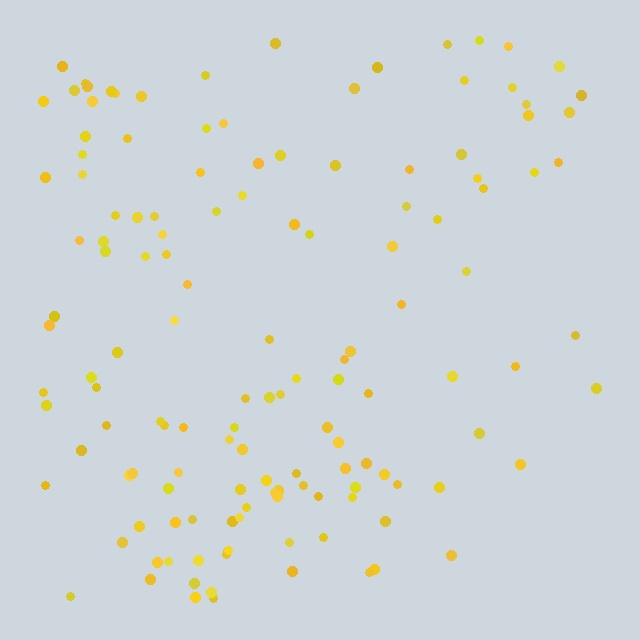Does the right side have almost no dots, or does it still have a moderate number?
Still a moderate number, just noticeably fewer than the left.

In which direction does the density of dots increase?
From right to left, with the left side densest.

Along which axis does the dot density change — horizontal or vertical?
Horizontal.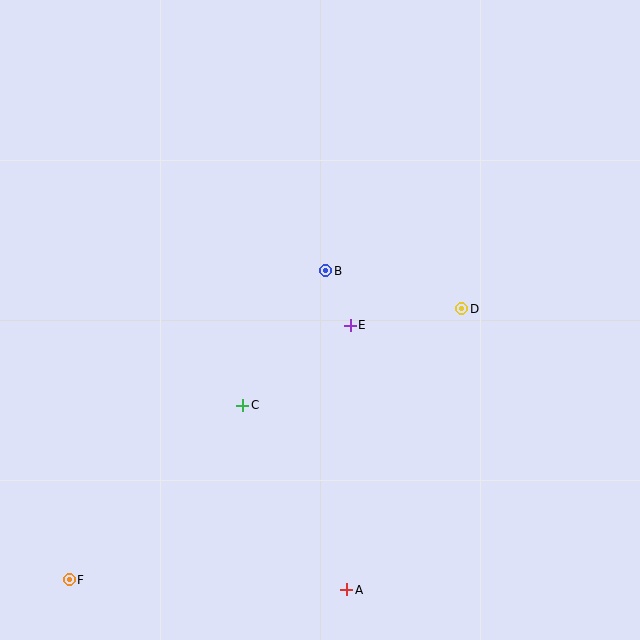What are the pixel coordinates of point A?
Point A is at (347, 590).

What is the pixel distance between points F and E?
The distance between F and E is 379 pixels.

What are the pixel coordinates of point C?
Point C is at (243, 405).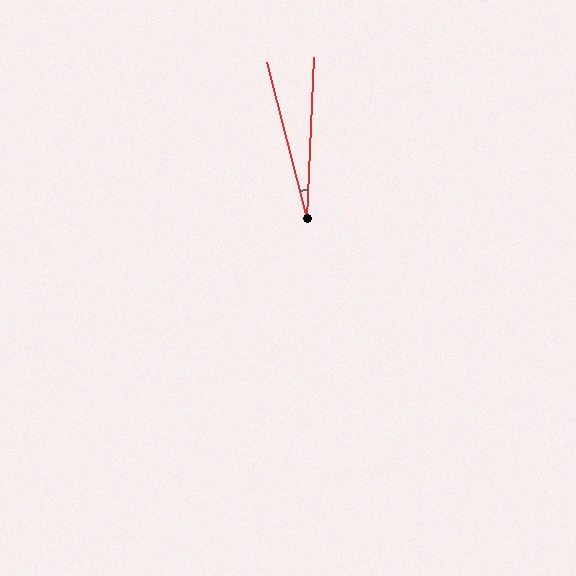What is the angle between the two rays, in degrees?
Approximately 17 degrees.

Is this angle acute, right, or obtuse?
It is acute.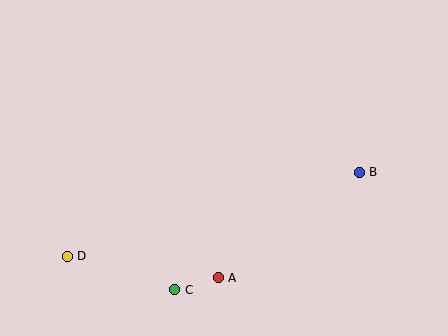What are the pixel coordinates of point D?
Point D is at (67, 256).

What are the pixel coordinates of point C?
Point C is at (175, 290).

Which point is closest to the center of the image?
Point A at (218, 278) is closest to the center.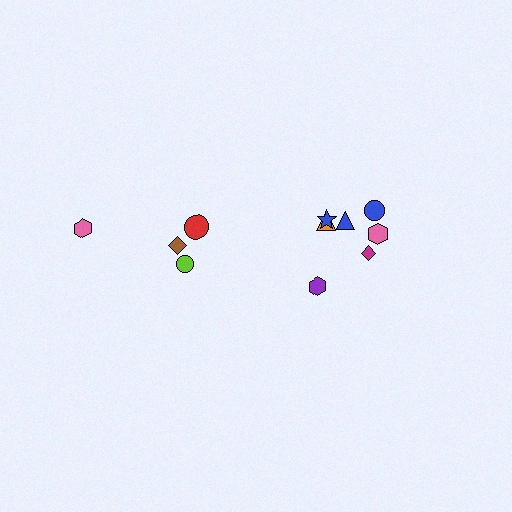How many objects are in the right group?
There are 7 objects.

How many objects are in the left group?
There are 4 objects.